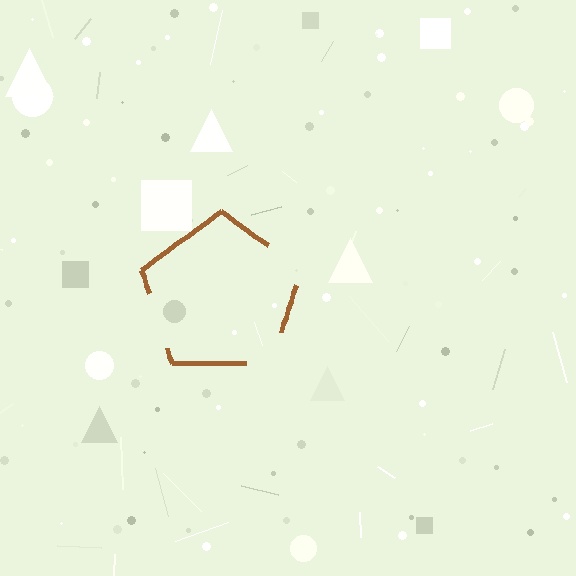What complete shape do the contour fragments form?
The contour fragments form a pentagon.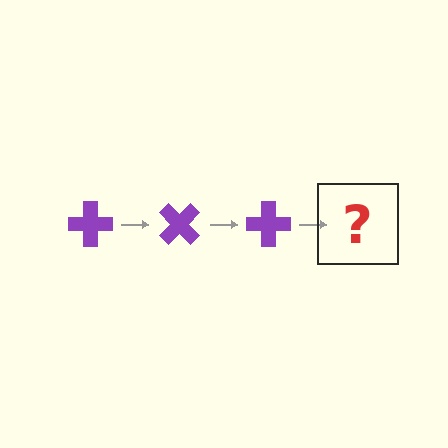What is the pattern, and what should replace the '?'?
The pattern is that the cross rotates 45 degrees each step. The '?' should be a purple cross rotated 135 degrees.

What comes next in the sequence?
The next element should be a purple cross rotated 135 degrees.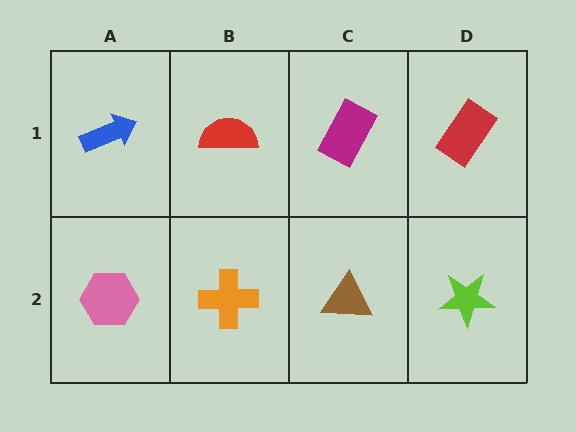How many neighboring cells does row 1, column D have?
2.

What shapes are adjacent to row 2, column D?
A red rectangle (row 1, column D), a brown triangle (row 2, column C).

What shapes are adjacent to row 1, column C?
A brown triangle (row 2, column C), a red semicircle (row 1, column B), a red rectangle (row 1, column D).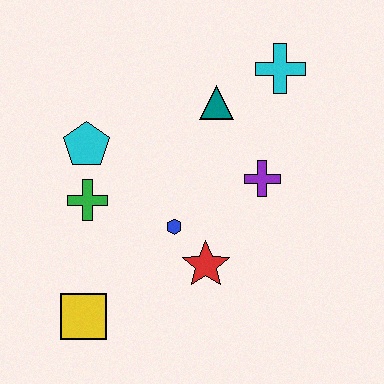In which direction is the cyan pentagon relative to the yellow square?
The cyan pentagon is above the yellow square.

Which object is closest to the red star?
The blue hexagon is closest to the red star.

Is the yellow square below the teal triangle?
Yes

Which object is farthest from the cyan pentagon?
The cyan cross is farthest from the cyan pentagon.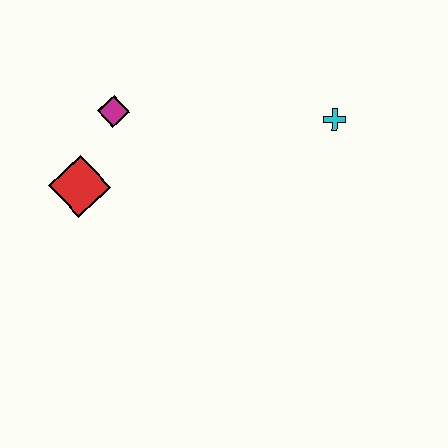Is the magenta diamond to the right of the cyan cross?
No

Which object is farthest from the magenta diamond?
The cyan cross is farthest from the magenta diamond.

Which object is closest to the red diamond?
The magenta diamond is closest to the red diamond.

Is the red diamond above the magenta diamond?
No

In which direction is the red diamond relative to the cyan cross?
The red diamond is to the left of the cyan cross.